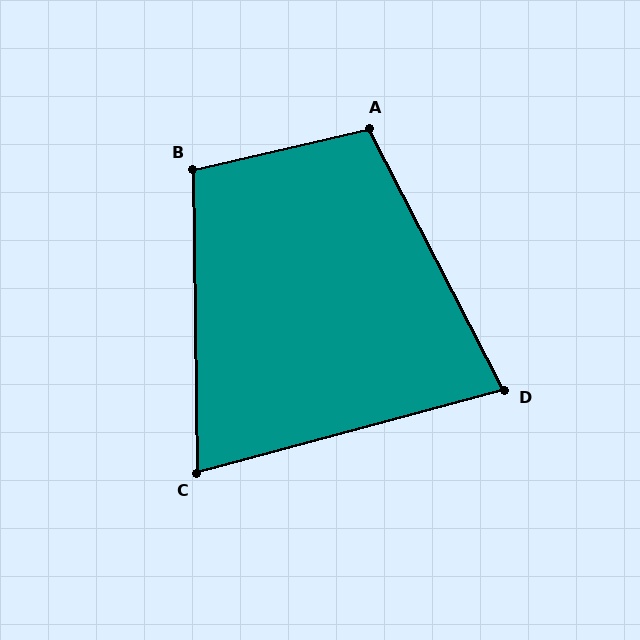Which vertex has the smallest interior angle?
C, at approximately 76 degrees.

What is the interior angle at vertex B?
Approximately 102 degrees (obtuse).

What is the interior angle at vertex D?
Approximately 78 degrees (acute).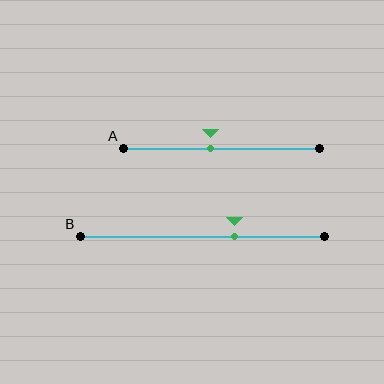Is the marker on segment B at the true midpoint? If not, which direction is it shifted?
No, the marker on segment B is shifted to the right by about 13% of the segment length.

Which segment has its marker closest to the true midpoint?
Segment A has its marker closest to the true midpoint.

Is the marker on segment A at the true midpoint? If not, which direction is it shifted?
No, the marker on segment A is shifted to the left by about 5% of the segment length.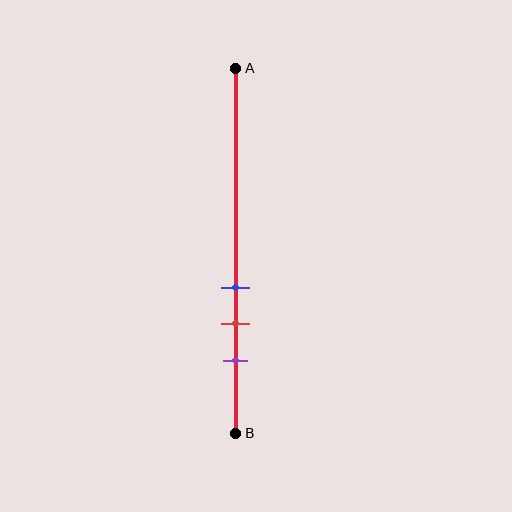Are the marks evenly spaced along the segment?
Yes, the marks are approximately evenly spaced.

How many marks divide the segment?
There are 3 marks dividing the segment.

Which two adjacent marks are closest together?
The blue and red marks are the closest adjacent pair.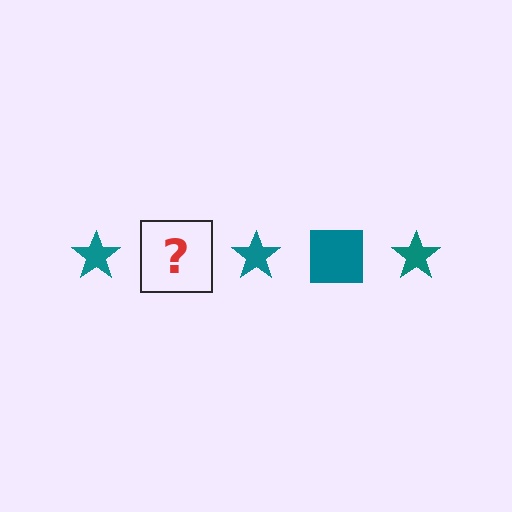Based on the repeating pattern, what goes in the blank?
The blank should be a teal square.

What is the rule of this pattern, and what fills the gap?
The rule is that the pattern cycles through star, square shapes in teal. The gap should be filled with a teal square.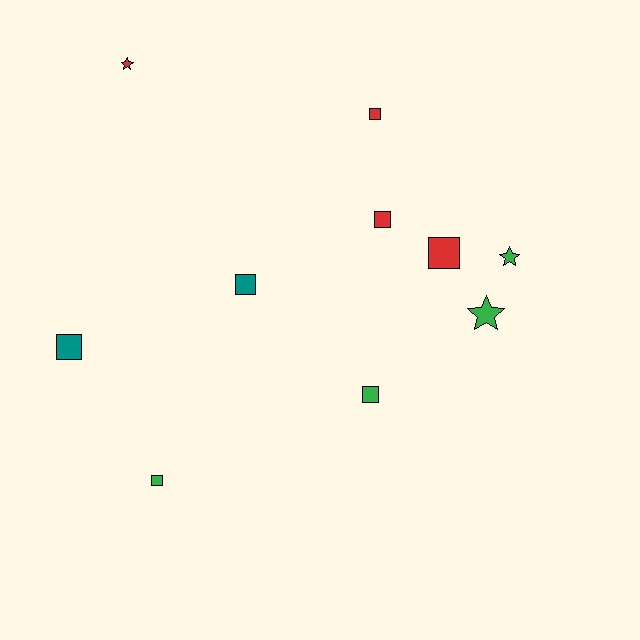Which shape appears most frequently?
Square, with 7 objects.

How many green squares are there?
There are 2 green squares.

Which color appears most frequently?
Green, with 4 objects.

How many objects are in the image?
There are 10 objects.